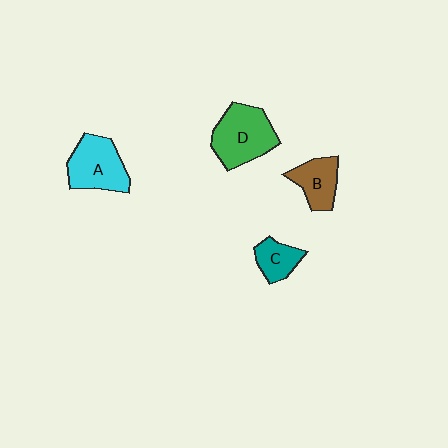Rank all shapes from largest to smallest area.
From largest to smallest: D (green), A (cyan), B (brown), C (teal).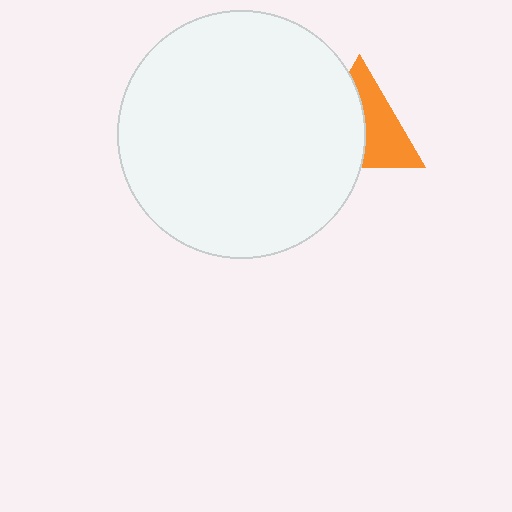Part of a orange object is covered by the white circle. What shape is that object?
It is a triangle.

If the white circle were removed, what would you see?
You would see the complete orange triangle.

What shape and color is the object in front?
The object in front is a white circle.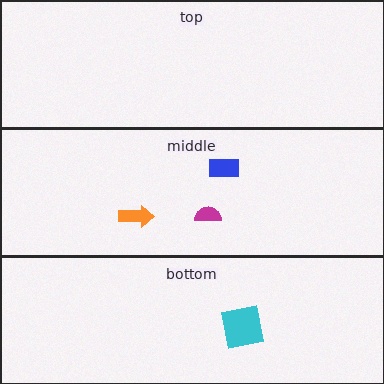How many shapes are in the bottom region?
1.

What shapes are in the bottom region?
The cyan square.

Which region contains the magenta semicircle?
The middle region.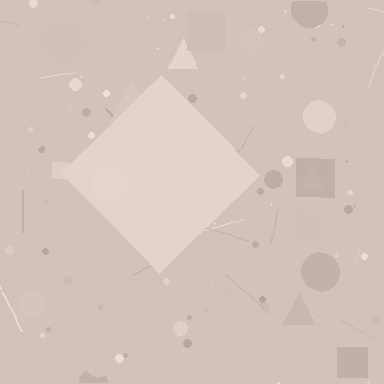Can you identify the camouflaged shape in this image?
The camouflaged shape is a diamond.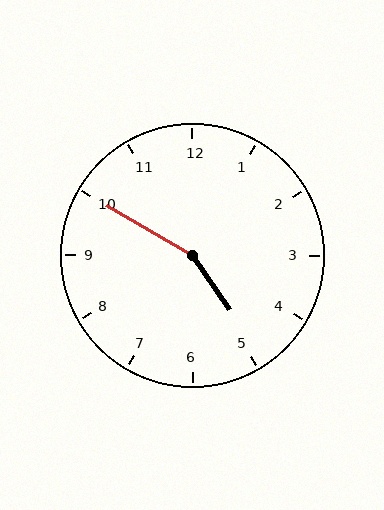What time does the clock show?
4:50.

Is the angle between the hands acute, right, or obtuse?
It is obtuse.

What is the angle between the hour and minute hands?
Approximately 155 degrees.